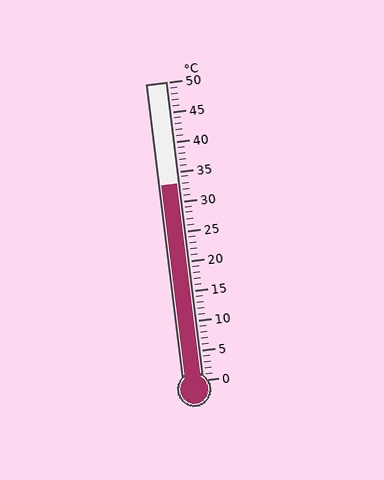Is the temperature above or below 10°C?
The temperature is above 10°C.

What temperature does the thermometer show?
The thermometer shows approximately 33°C.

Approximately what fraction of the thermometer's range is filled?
The thermometer is filled to approximately 65% of its range.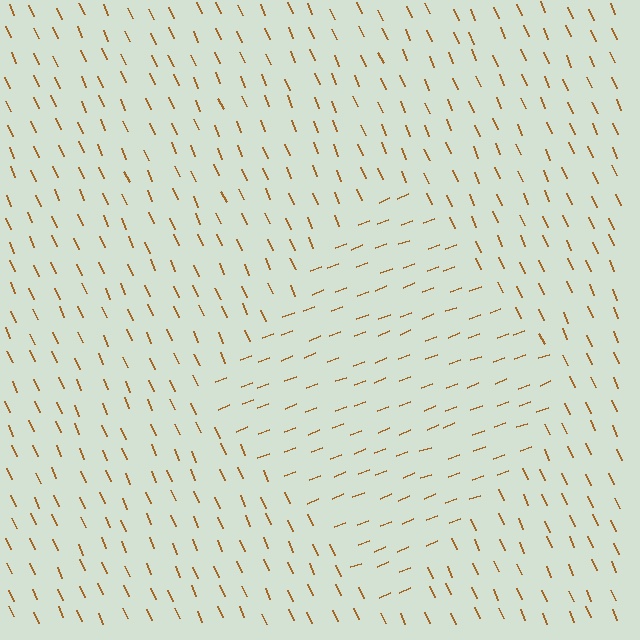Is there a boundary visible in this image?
Yes, there is a texture boundary formed by a change in line orientation.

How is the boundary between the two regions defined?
The boundary is defined purely by a change in line orientation (approximately 88 degrees difference). All lines are the same color and thickness.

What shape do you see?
I see a diamond.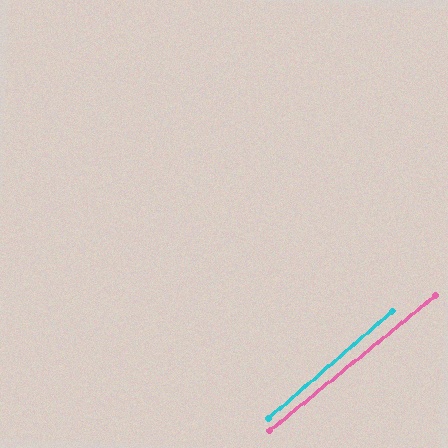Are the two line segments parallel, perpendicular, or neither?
Parallel — their directions differ by only 1.5°.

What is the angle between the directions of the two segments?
Approximately 2 degrees.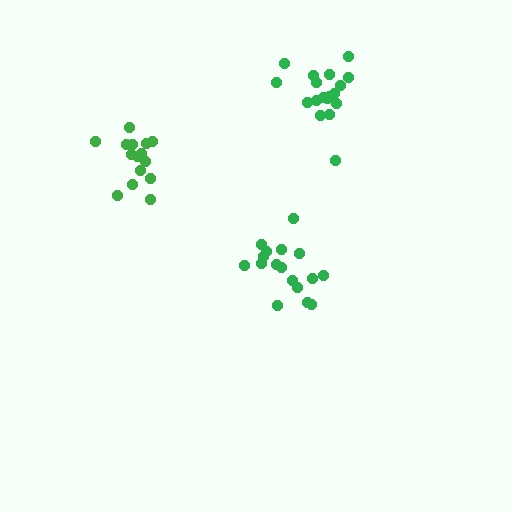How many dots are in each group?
Group 1: 15 dots, Group 2: 17 dots, Group 3: 18 dots (50 total).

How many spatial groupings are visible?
There are 3 spatial groupings.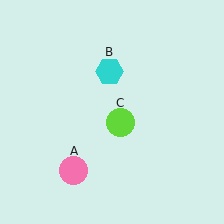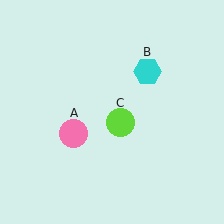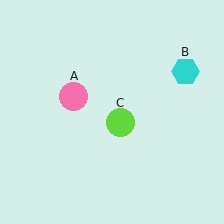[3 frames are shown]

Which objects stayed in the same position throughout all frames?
Lime circle (object C) remained stationary.